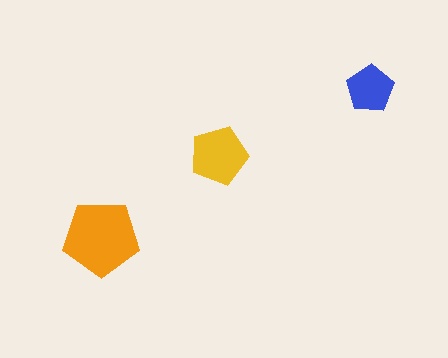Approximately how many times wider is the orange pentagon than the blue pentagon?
About 1.5 times wider.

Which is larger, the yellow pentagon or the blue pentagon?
The yellow one.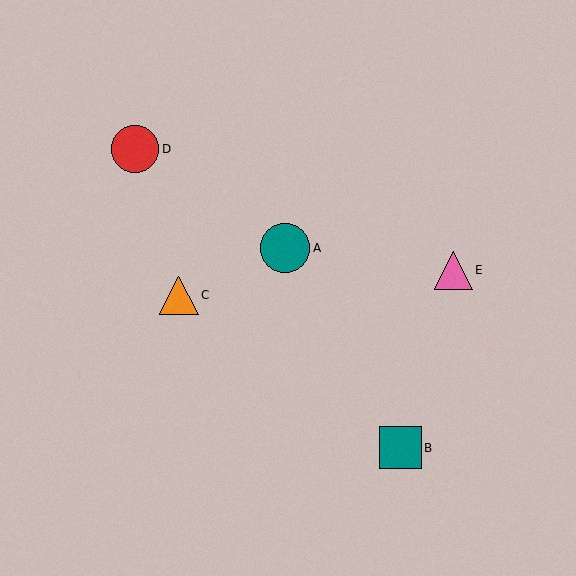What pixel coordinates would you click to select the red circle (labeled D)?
Click at (135, 149) to select the red circle D.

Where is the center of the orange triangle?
The center of the orange triangle is at (179, 295).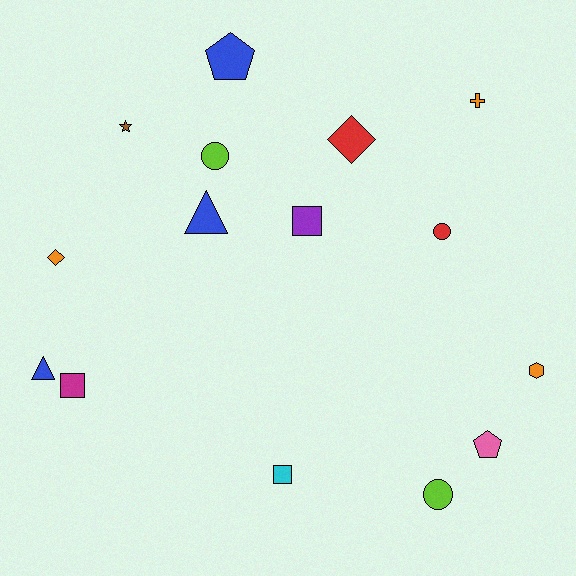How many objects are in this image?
There are 15 objects.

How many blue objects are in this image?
There are 3 blue objects.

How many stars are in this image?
There is 1 star.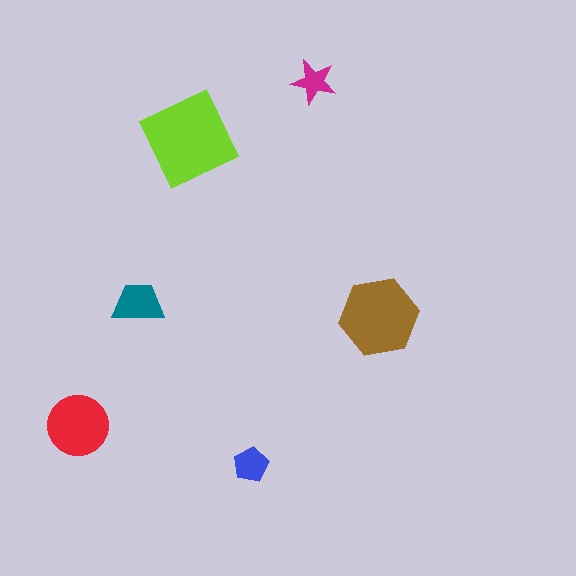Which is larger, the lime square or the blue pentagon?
The lime square.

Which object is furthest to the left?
The red circle is leftmost.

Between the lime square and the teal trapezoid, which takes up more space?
The lime square.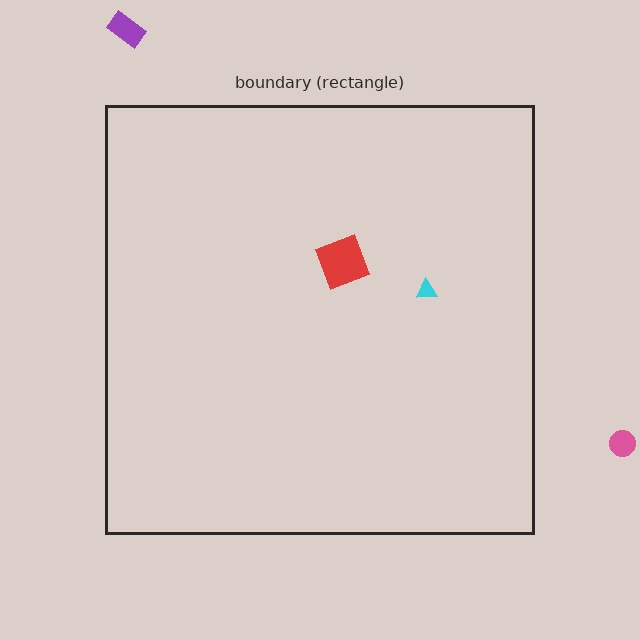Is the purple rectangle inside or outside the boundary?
Outside.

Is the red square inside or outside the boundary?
Inside.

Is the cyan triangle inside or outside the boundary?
Inside.